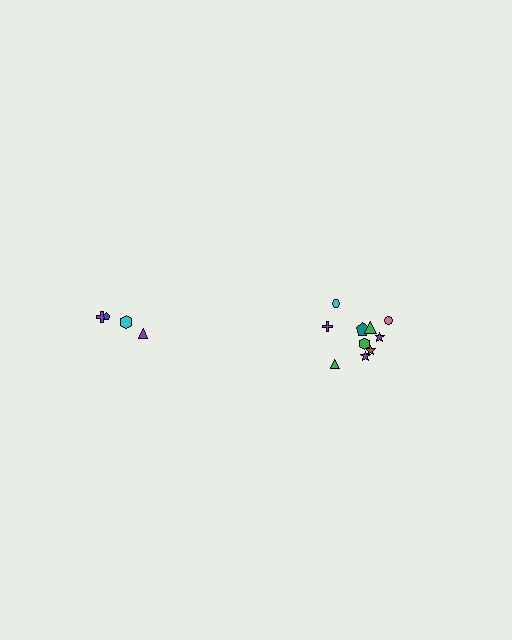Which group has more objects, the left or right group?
The right group.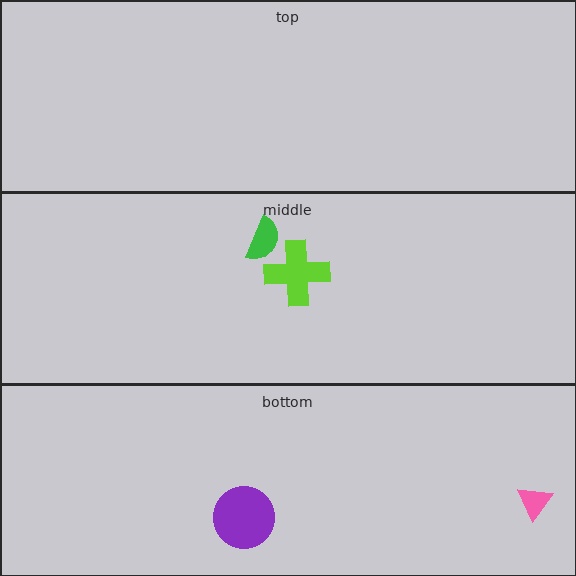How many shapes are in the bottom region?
2.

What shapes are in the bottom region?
The pink triangle, the purple circle.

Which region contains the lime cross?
The middle region.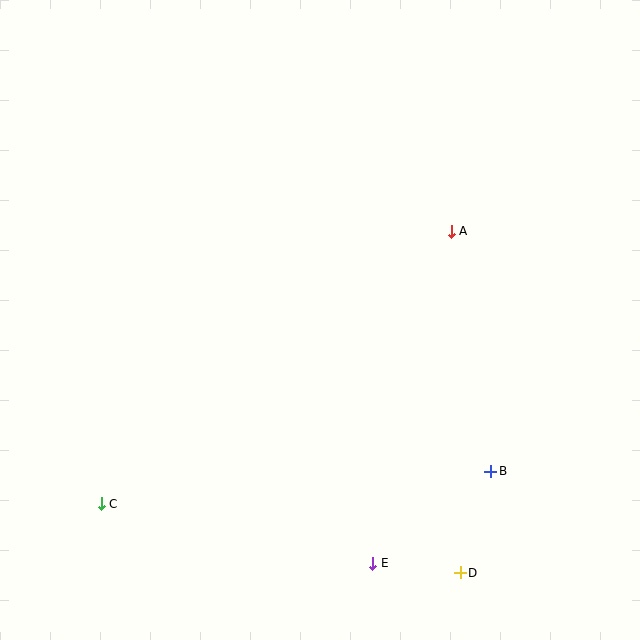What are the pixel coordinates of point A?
Point A is at (451, 231).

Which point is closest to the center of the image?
Point A at (451, 231) is closest to the center.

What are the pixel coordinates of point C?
Point C is at (101, 504).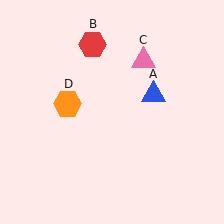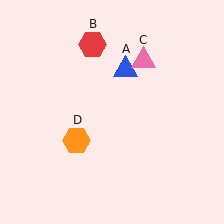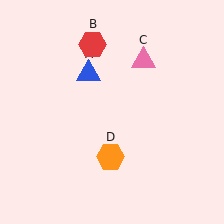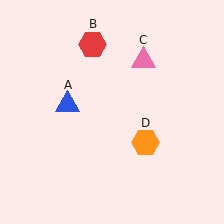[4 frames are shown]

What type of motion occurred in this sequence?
The blue triangle (object A), orange hexagon (object D) rotated counterclockwise around the center of the scene.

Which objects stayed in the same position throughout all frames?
Red hexagon (object B) and pink triangle (object C) remained stationary.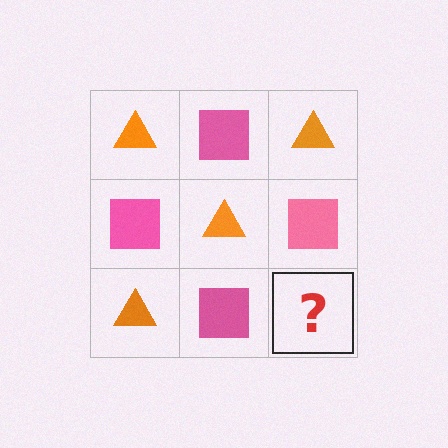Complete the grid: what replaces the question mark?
The question mark should be replaced with an orange triangle.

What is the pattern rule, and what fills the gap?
The rule is that it alternates orange triangle and pink square in a checkerboard pattern. The gap should be filled with an orange triangle.